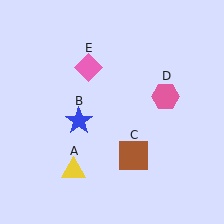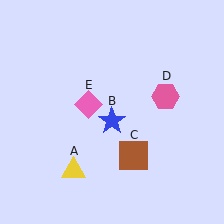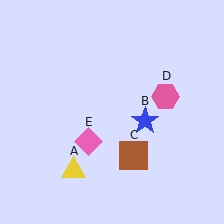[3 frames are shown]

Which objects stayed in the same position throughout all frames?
Yellow triangle (object A) and brown square (object C) and pink hexagon (object D) remained stationary.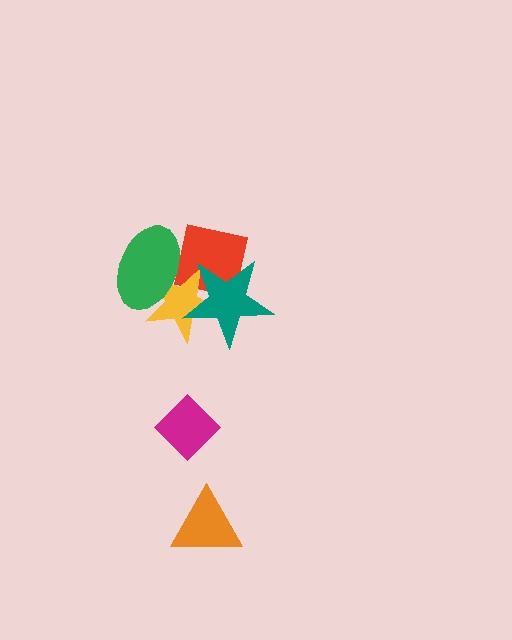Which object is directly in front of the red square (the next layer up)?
The yellow star is directly in front of the red square.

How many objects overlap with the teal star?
2 objects overlap with the teal star.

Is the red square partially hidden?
Yes, it is partially covered by another shape.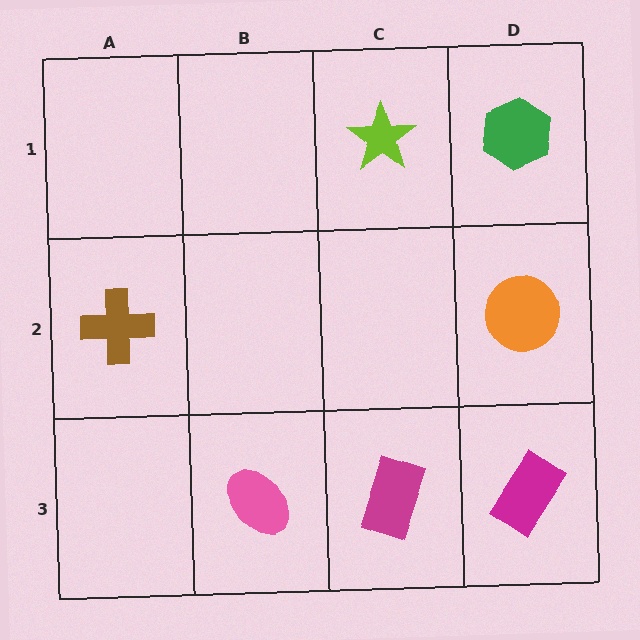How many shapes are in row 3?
3 shapes.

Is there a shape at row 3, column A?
No, that cell is empty.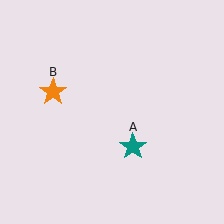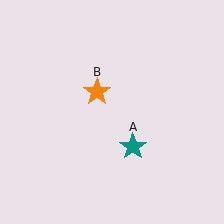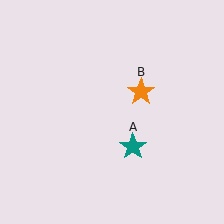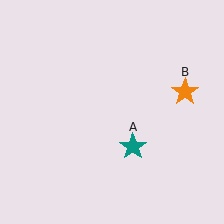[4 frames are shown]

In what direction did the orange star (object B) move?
The orange star (object B) moved right.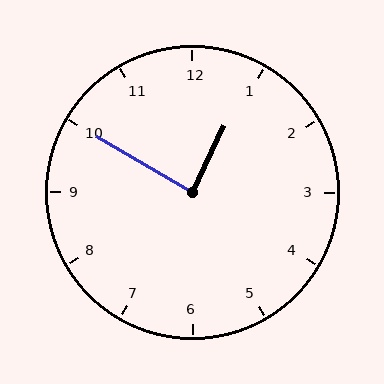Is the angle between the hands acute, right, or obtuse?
It is right.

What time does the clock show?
12:50.